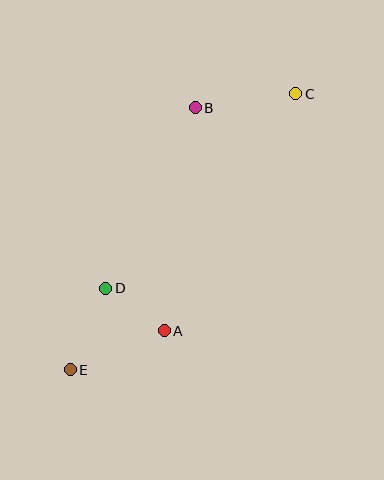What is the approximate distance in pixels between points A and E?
The distance between A and E is approximately 102 pixels.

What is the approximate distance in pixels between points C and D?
The distance between C and D is approximately 272 pixels.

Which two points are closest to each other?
Points A and D are closest to each other.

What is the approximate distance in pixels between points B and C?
The distance between B and C is approximately 102 pixels.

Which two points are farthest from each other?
Points C and E are farthest from each other.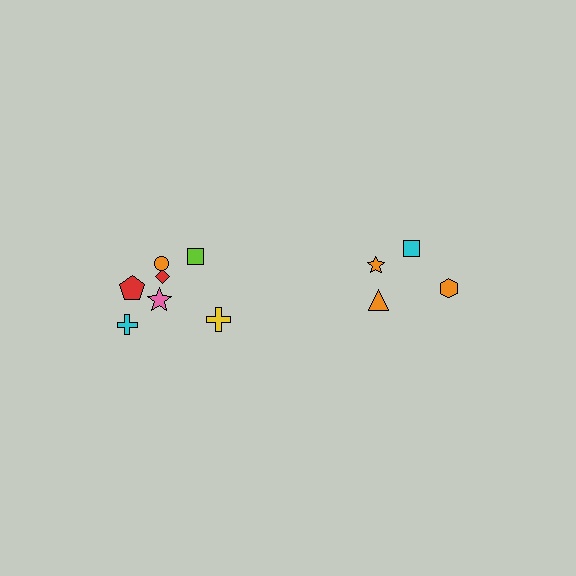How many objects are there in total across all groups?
There are 11 objects.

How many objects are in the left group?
There are 7 objects.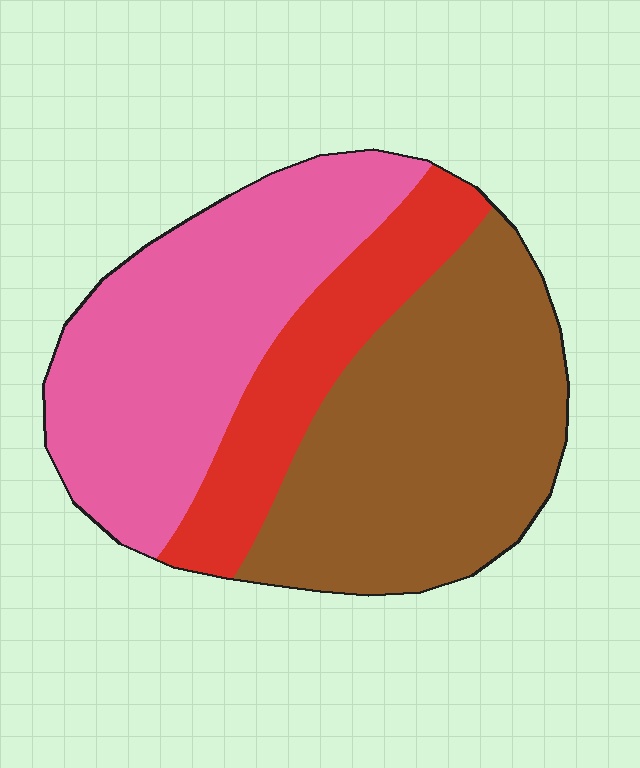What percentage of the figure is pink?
Pink covers 39% of the figure.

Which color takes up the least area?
Red, at roughly 20%.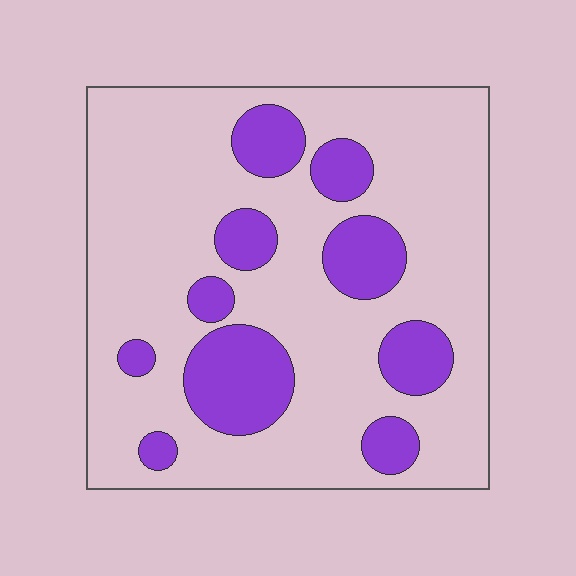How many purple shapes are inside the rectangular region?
10.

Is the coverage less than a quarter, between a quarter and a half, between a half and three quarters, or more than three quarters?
Less than a quarter.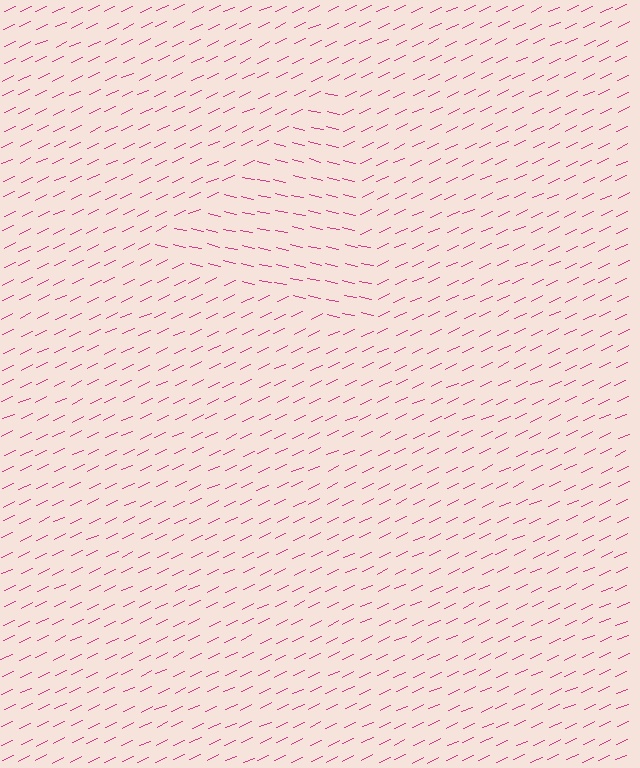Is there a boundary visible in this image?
Yes, there is a texture boundary formed by a change in line orientation.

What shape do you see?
I see a triangle.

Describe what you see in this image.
The image is filled with small magenta line segments. A triangle region in the image has lines oriented differently from the surrounding lines, creating a visible texture boundary.